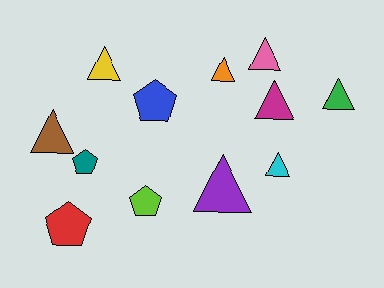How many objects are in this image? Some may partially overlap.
There are 12 objects.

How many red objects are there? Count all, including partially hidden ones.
There is 1 red object.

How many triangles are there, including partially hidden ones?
There are 8 triangles.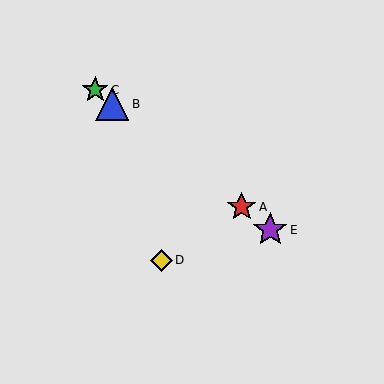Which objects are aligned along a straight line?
Objects A, B, C, E are aligned along a straight line.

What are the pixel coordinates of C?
Object C is at (95, 90).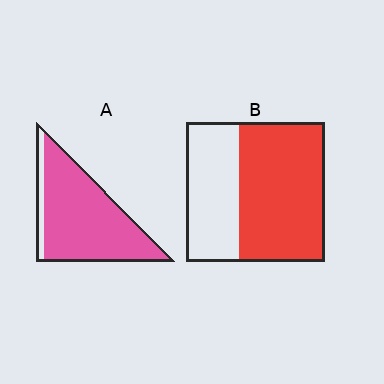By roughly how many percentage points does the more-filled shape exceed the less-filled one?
By roughly 25 percentage points (A over B).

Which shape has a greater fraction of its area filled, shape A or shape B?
Shape A.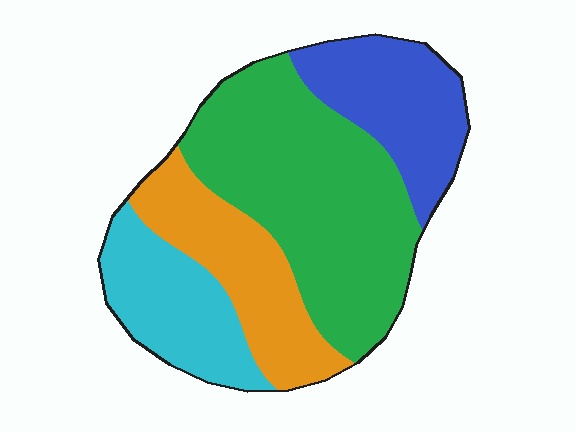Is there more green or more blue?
Green.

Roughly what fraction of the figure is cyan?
Cyan covers roughly 20% of the figure.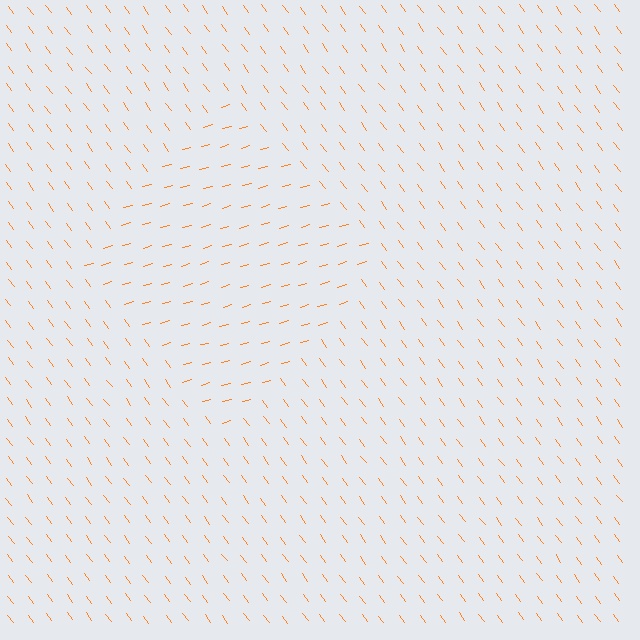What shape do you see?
I see a diamond.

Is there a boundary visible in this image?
Yes, there is a texture boundary formed by a change in line orientation.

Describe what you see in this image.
The image is filled with small orange line segments. A diamond region in the image has lines oriented differently from the surrounding lines, creating a visible texture boundary.